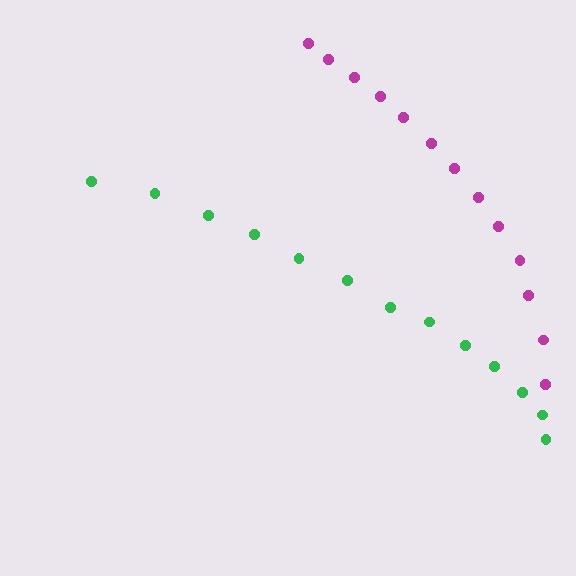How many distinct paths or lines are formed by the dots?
There are 2 distinct paths.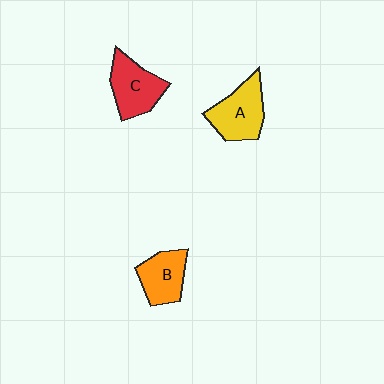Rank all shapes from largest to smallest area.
From largest to smallest: A (yellow), C (red), B (orange).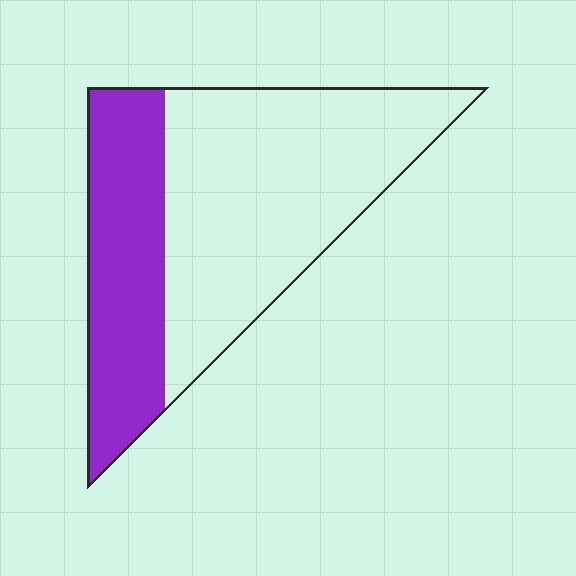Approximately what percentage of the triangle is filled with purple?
Approximately 35%.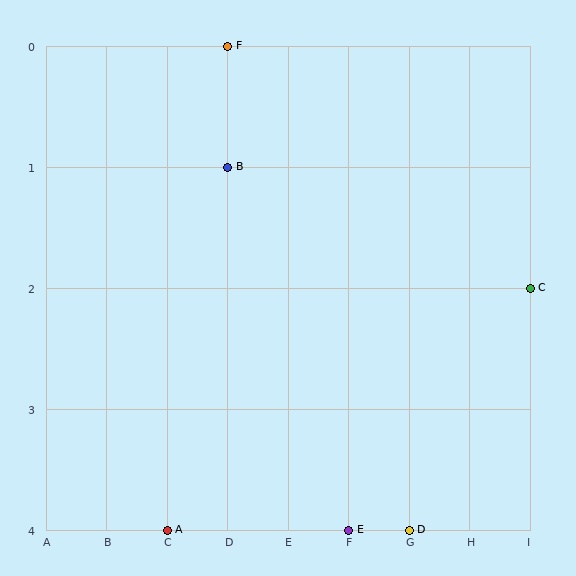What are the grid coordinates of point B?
Point B is at grid coordinates (D, 1).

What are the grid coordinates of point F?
Point F is at grid coordinates (D, 0).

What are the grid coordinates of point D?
Point D is at grid coordinates (G, 4).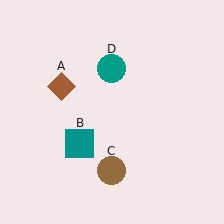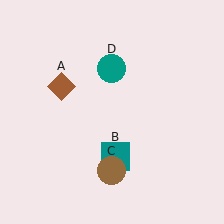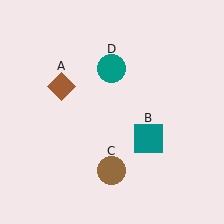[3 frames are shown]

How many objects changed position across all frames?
1 object changed position: teal square (object B).